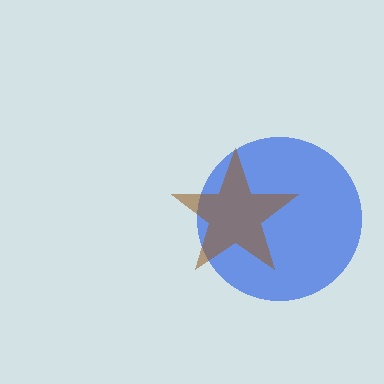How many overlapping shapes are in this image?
There are 2 overlapping shapes in the image.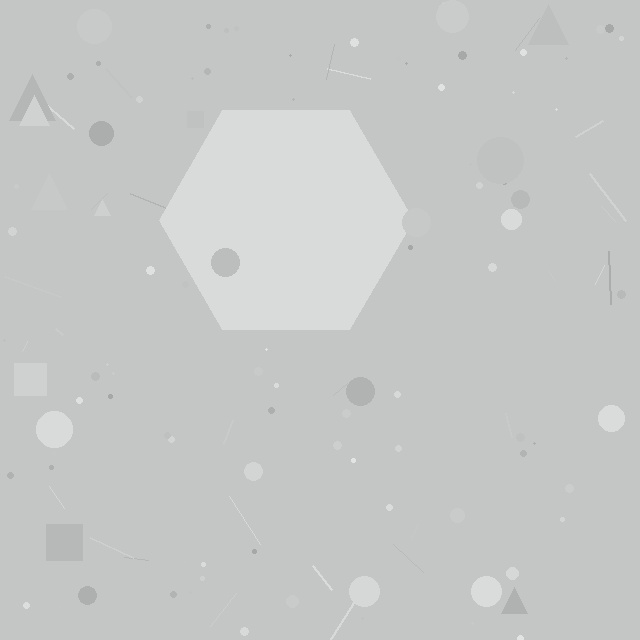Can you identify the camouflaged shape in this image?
The camouflaged shape is a hexagon.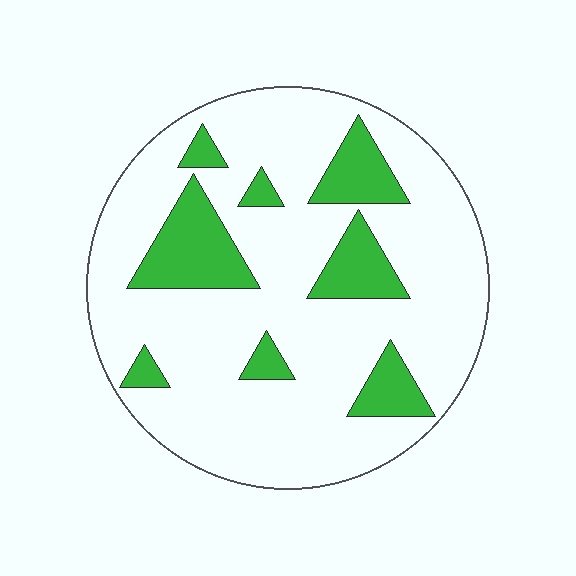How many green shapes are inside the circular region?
8.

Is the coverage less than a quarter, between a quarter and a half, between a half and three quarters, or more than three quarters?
Less than a quarter.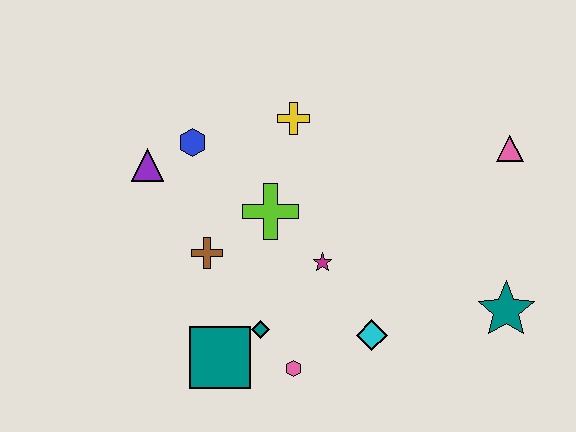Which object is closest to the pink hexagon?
The teal diamond is closest to the pink hexagon.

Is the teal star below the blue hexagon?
Yes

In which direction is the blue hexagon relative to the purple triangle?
The blue hexagon is to the right of the purple triangle.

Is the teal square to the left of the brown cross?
No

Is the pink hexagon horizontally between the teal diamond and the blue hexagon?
No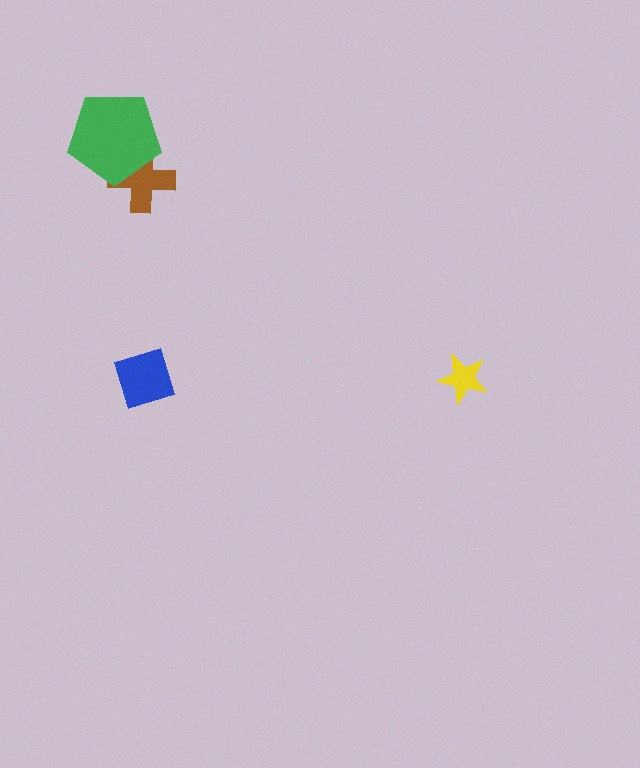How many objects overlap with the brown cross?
1 object overlaps with the brown cross.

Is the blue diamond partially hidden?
No, no other shape covers it.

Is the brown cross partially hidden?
Yes, it is partially covered by another shape.